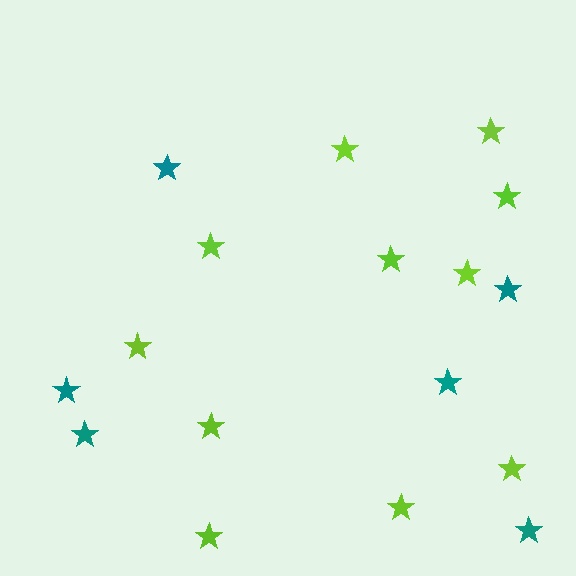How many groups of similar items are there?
There are 2 groups: one group of teal stars (6) and one group of lime stars (11).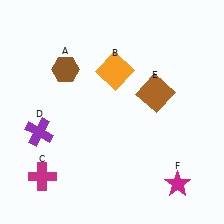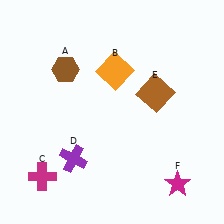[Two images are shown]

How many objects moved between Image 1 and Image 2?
1 object moved between the two images.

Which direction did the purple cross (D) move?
The purple cross (D) moved right.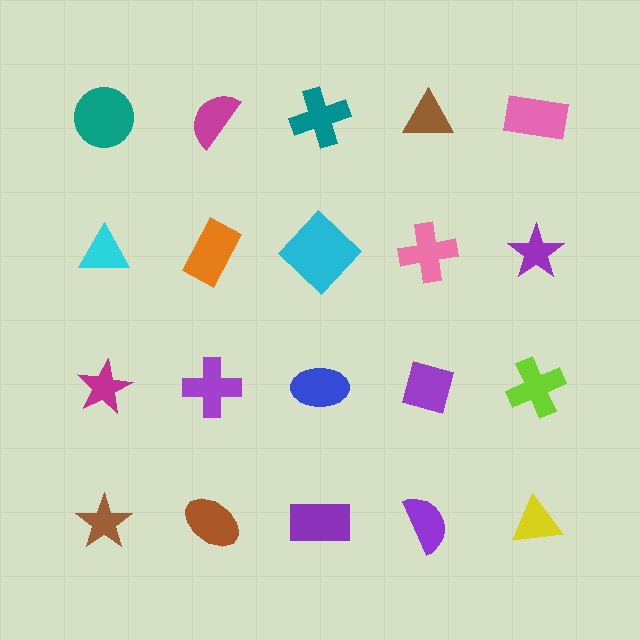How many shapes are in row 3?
5 shapes.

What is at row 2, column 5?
A purple star.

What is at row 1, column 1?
A teal circle.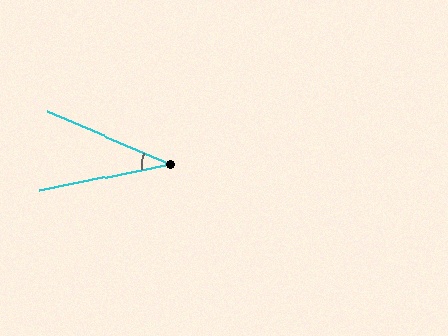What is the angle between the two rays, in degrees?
Approximately 35 degrees.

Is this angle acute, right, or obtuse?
It is acute.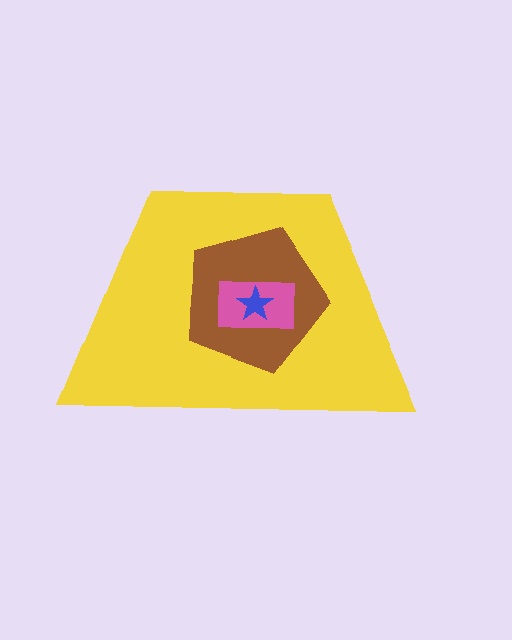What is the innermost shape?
The blue star.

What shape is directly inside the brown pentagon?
The pink rectangle.